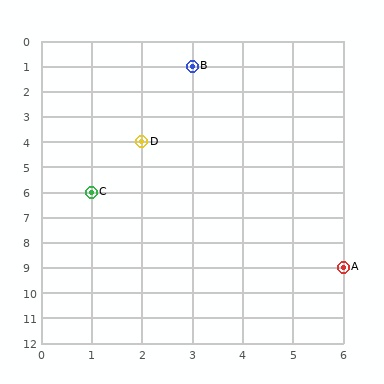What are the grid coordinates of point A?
Point A is at grid coordinates (6, 9).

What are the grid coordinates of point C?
Point C is at grid coordinates (1, 6).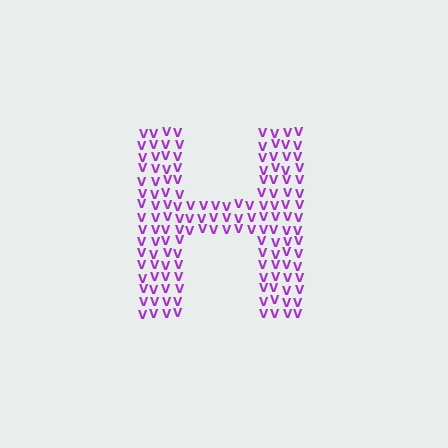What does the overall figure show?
The overall figure shows the letter H.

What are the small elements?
The small elements are letter V's.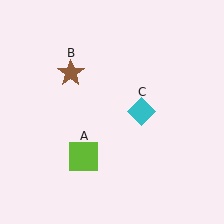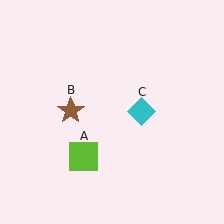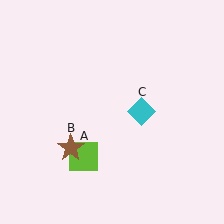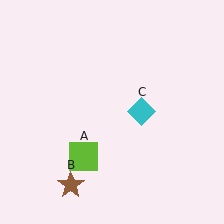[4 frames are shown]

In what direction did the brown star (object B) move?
The brown star (object B) moved down.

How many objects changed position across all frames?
1 object changed position: brown star (object B).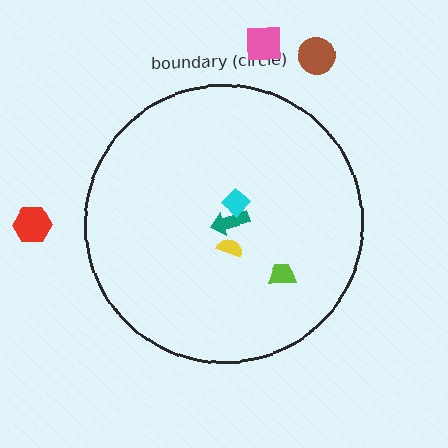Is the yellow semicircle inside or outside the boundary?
Inside.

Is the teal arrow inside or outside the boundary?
Inside.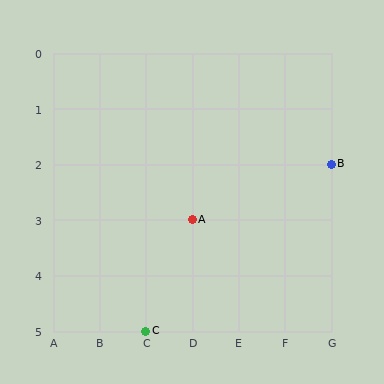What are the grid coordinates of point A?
Point A is at grid coordinates (D, 3).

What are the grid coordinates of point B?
Point B is at grid coordinates (G, 2).